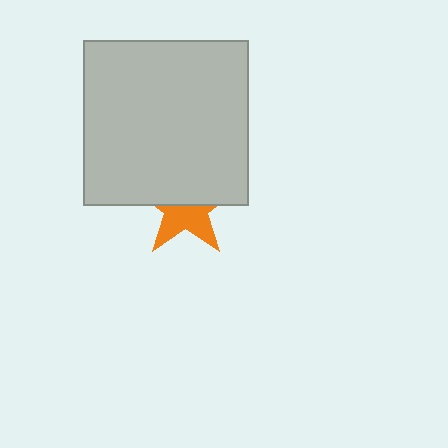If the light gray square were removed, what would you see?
You would see the complete orange star.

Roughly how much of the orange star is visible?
About half of it is visible (roughly 46%).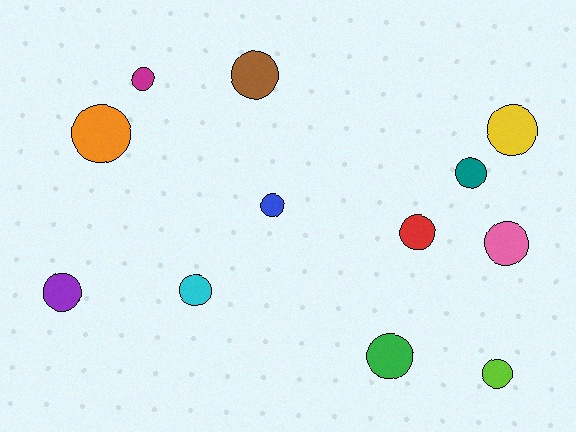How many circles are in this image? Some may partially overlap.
There are 12 circles.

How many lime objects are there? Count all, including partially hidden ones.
There is 1 lime object.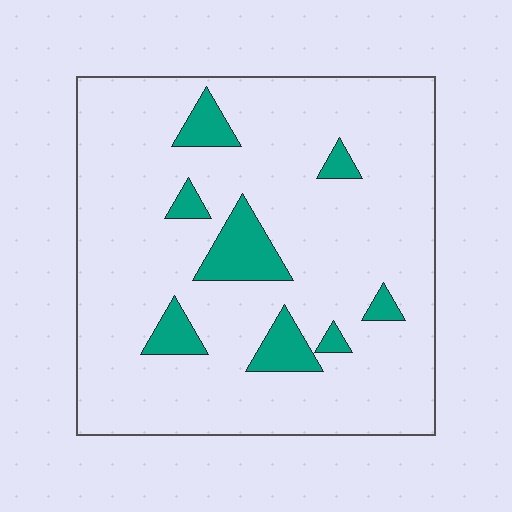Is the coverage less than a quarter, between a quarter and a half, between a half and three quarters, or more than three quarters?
Less than a quarter.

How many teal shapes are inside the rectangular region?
8.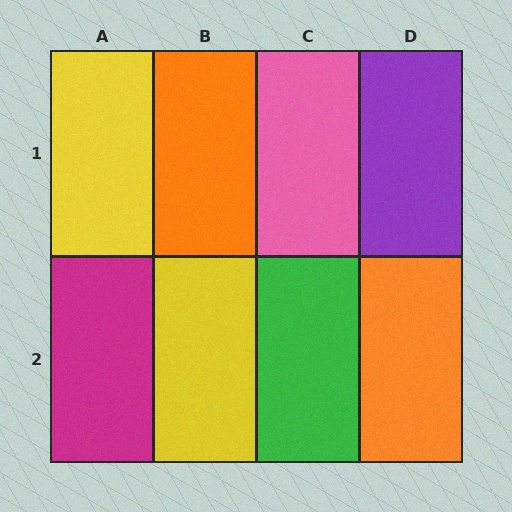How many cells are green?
1 cell is green.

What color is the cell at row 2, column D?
Orange.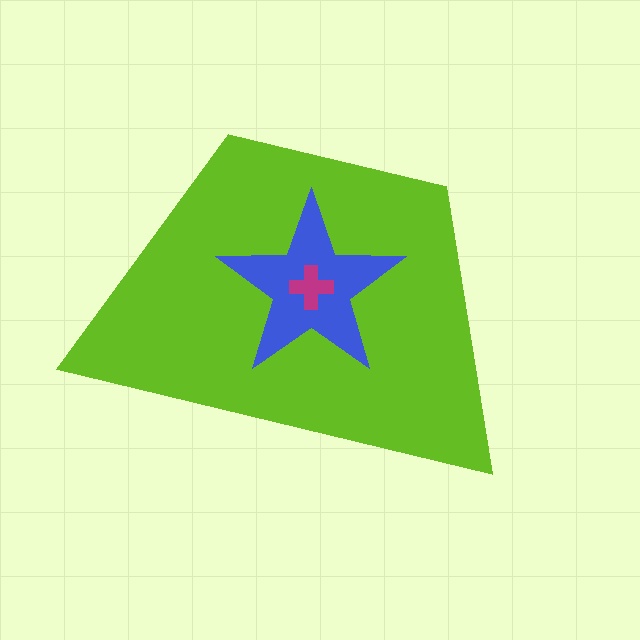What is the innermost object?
The magenta cross.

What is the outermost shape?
The lime trapezoid.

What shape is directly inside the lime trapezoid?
The blue star.